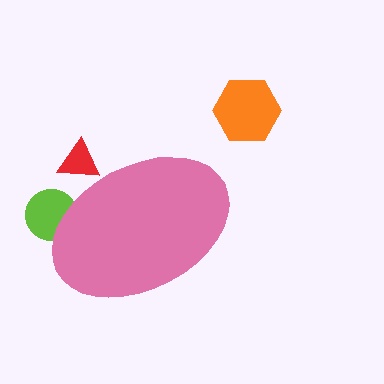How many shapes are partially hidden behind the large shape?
2 shapes are partially hidden.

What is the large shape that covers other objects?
A pink ellipse.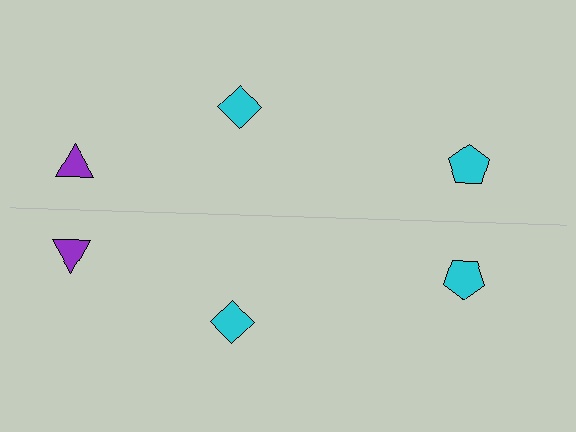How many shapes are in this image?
There are 6 shapes in this image.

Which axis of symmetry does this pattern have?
The pattern has a horizontal axis of symmetry running through the center of the image.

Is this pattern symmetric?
Yes, this pattern has bilateral (reflection) symmetry.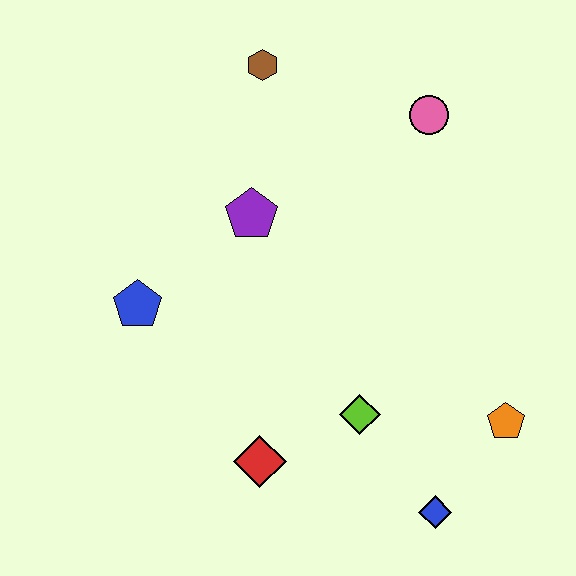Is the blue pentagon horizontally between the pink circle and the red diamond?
No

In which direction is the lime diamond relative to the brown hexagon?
The lime diamond is below the brown hexagon.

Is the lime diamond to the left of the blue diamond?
Yes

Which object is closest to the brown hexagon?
The purple pentagon is closest to the brown hexagon.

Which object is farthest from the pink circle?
The blue diamond is farthest from the pink circle.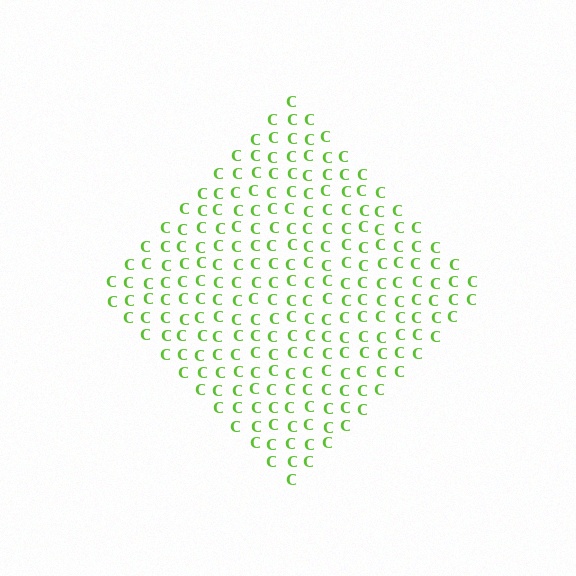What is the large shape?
The large shape is a diamond.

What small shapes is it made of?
It is made of small letter C's.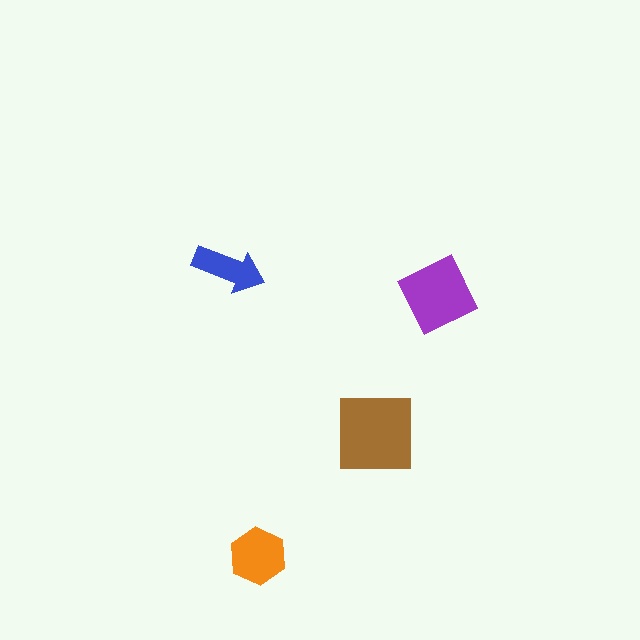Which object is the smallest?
The blue arrow.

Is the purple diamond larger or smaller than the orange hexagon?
Larger.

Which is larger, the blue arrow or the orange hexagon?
The orange hexagon.